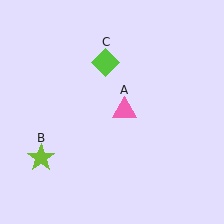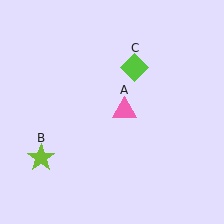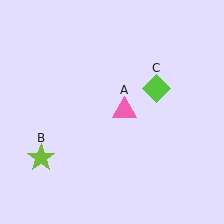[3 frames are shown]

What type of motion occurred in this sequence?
The lime diamond (object C) rotated clockwise around the center of the scene.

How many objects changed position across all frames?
1 object changed position: lime diamond (object C).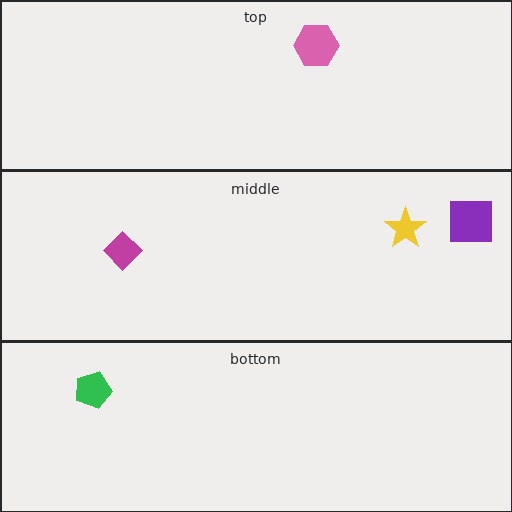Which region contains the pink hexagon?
The top region.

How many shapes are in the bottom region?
1.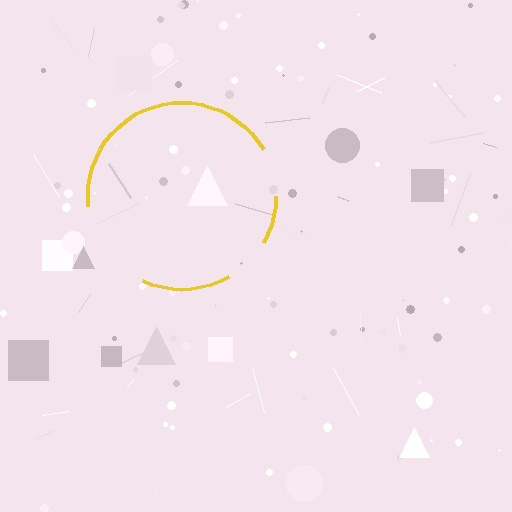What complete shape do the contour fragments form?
The contour fragments form a circle.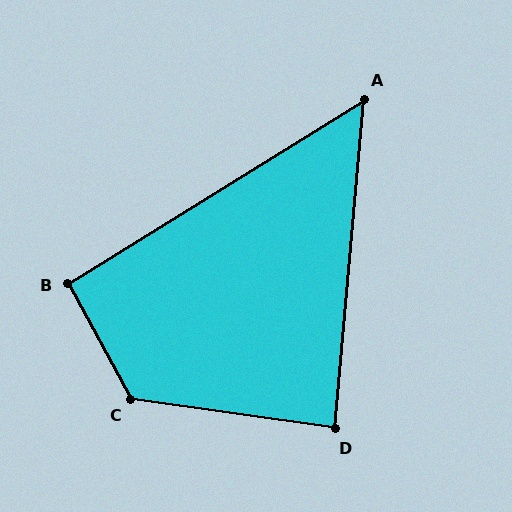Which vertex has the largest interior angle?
C, at approximately 127 degrees.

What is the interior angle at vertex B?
Approximately 93 degrees (approximately right).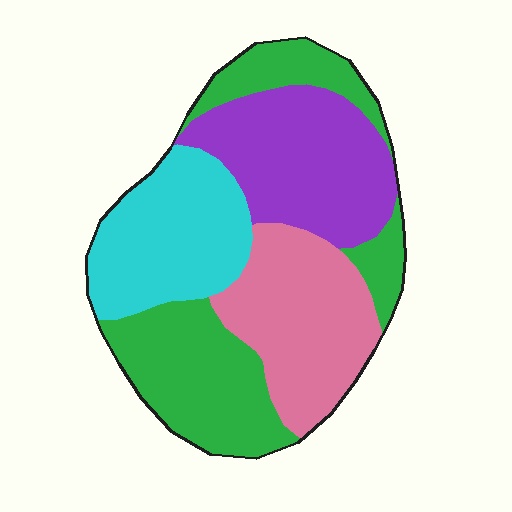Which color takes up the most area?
Green, at roughly 30%.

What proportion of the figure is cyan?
Cyan takes up less than a quarter of the figure.